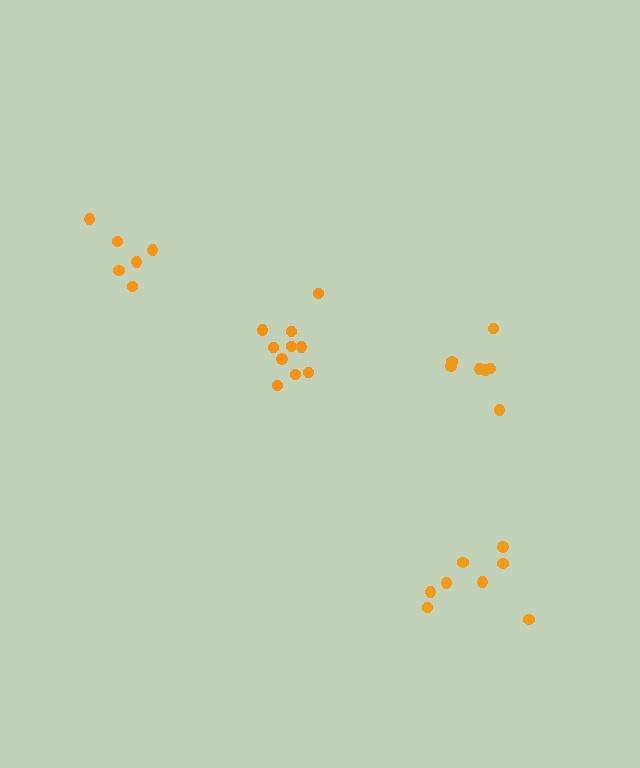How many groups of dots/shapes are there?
There are 4 groups.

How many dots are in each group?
Group 1: 10 dots, Group 2: 6 dots, Group 3: 7 dots, Group 4: 8 dots (31 total).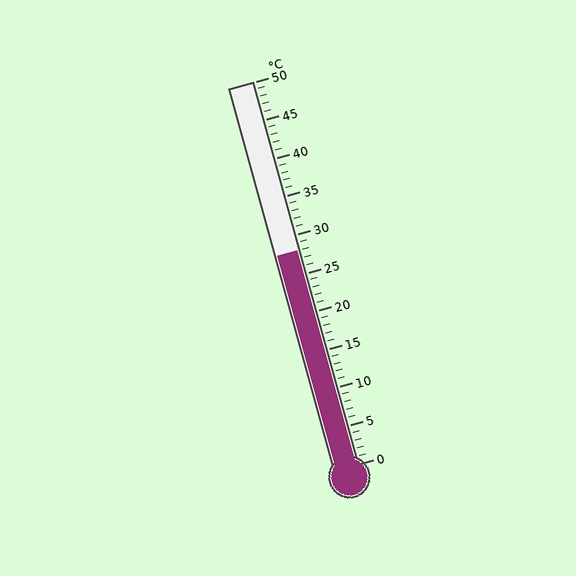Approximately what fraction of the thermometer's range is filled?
The thermometer is filled to approximately 55% of its range.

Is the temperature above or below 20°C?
The temperature is above 20°C.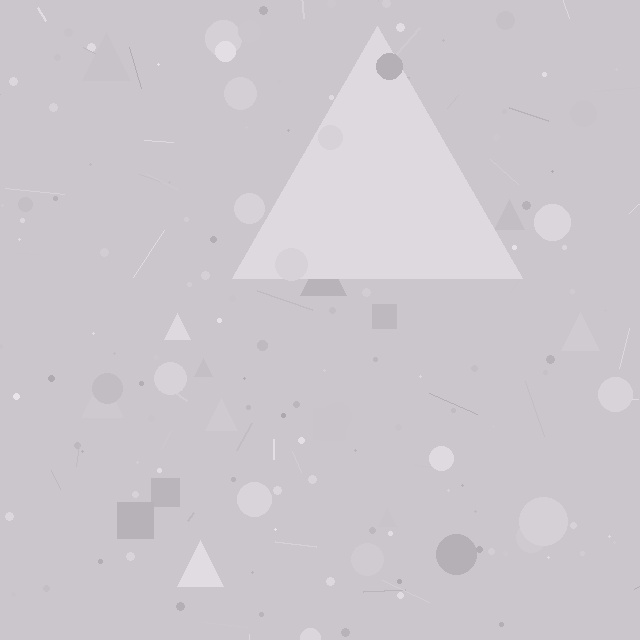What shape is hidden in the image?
A triangle is hidden in the image.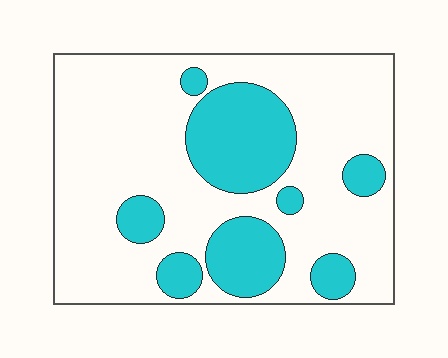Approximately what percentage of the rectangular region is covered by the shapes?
Approximately 25%.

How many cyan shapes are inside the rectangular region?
8.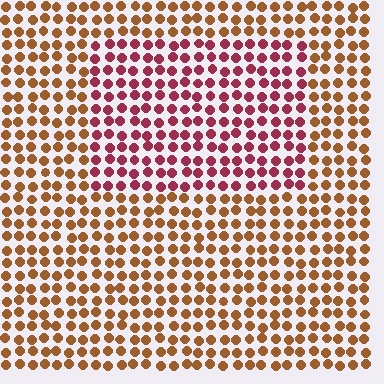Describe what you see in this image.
The image is filled with small brown elements in a uniform arrangement. A rectangle-shaped region is visible where the elements are tinted to a slightly different hue, forming a subtle color boundary.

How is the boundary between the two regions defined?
The boundary is defined purely by a slight shift in hue (about 44 degrees). Spacing, size, and orientation are identical on both sides.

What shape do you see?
I see a rectangle.